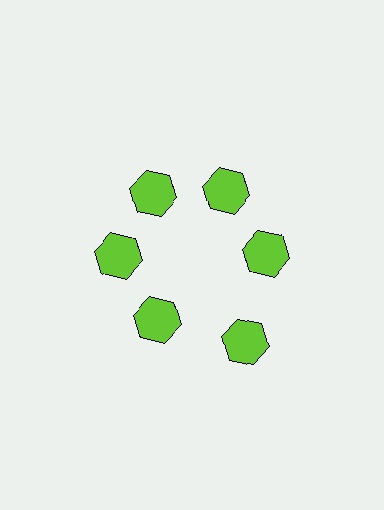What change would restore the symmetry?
The symmetry would be restored by moving it inward, back onto the ring so that all 6 hexagons sit at equal angles and equal distance from the center.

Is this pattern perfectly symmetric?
No. The 6 lime hexagons are arranged in a ring, but one element near the 5 o'clock position is pushed outward from the center, breaking the 6-fold rotational symmetry.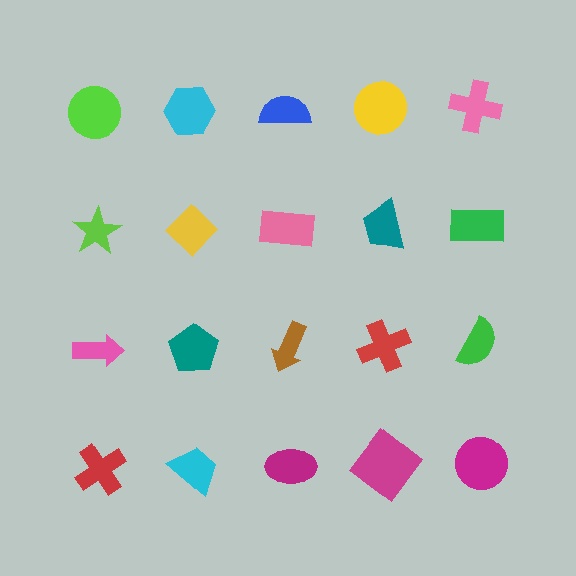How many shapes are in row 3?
5 shapes.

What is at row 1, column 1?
A lime circle.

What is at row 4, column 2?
A cyan trapezoid.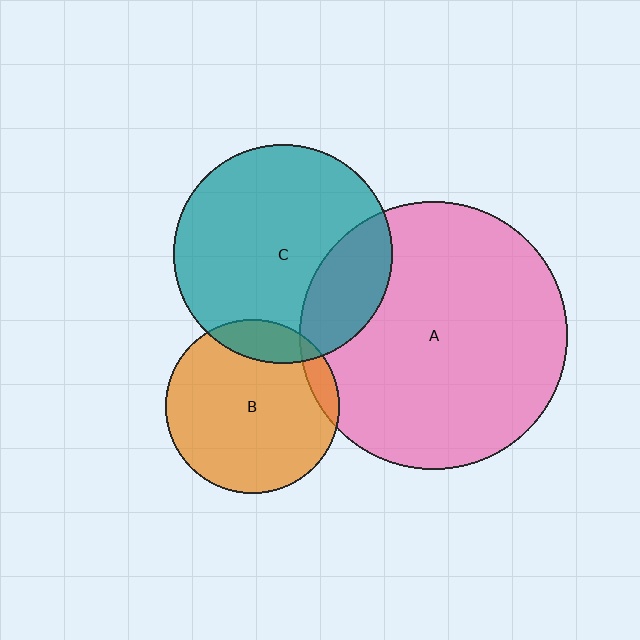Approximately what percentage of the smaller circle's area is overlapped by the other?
Approximately 15%.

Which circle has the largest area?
Circle A (pink).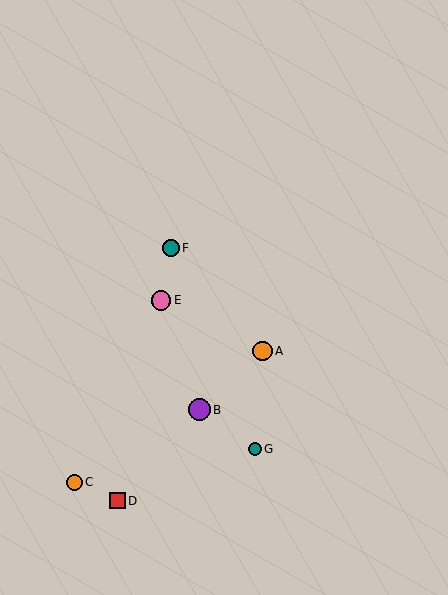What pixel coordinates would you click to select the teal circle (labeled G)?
Click at (255, 449) to select the teal circle G.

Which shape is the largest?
The purple circle (labeled B) is the largest.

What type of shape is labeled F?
Shape F is a teal circle.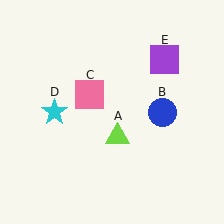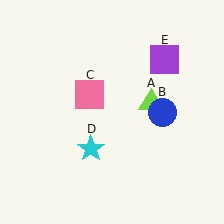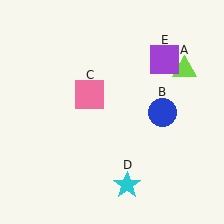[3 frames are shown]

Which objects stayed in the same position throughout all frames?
Blue circle (object B) and pink square (object C) and purple square (object E) remained stationary.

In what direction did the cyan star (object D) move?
The cyan star (object D) moved down and to the right.